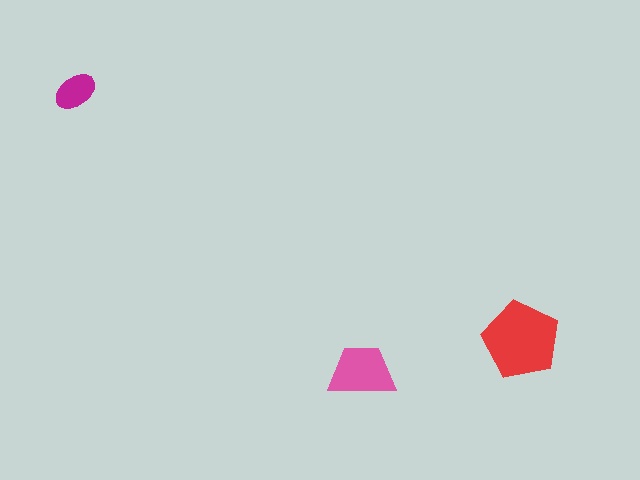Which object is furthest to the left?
The magenta ellipse is leftmost.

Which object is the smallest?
The magenta ellipse.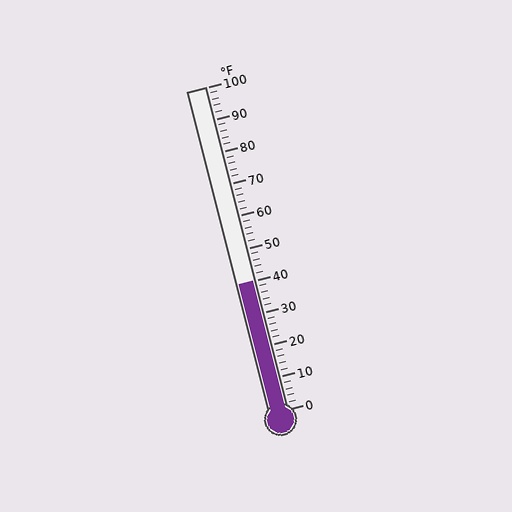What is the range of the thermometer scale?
The thermometer scale ranges from 0°F to 100°F.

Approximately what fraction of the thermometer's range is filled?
The thermometer is filled to approximately 40% of its range.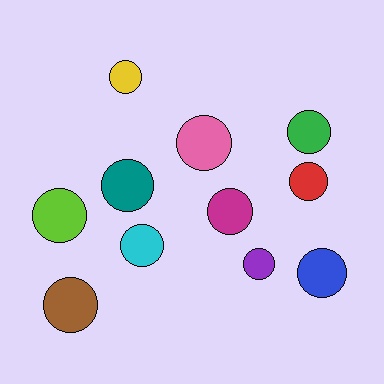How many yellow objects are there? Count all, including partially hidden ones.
There is 1 yellow object.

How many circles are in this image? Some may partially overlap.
There are 11 circles.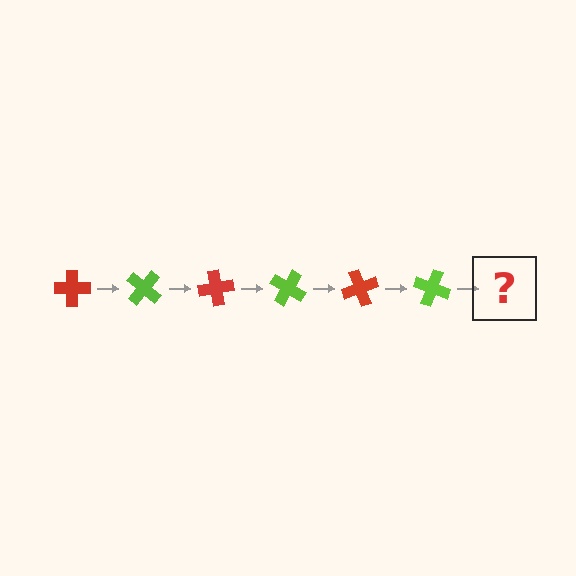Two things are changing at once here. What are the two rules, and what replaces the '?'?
The two rules are that it rotates 40 degrees each step and the color cycles through red and lime. The '?' should be a red cross, rotated 240 degrees from the start.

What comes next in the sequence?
The next element should be a red cross, rotated 240 degrees from the start.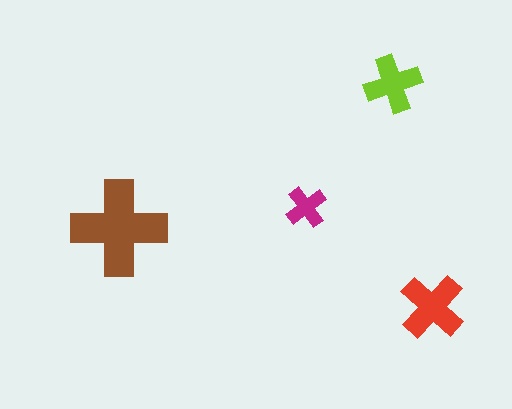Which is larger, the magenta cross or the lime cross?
The lime one.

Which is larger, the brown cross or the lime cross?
The brown one.